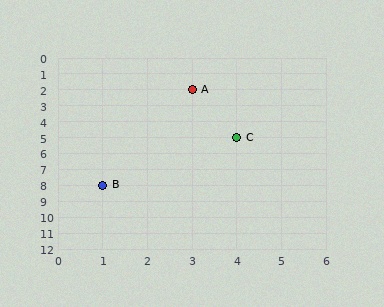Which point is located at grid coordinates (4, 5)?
Point C is at (4, 5).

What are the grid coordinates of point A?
Point A is at grid coordinates (3, 2).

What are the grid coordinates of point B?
Point B is at grid coordinates (1, 8).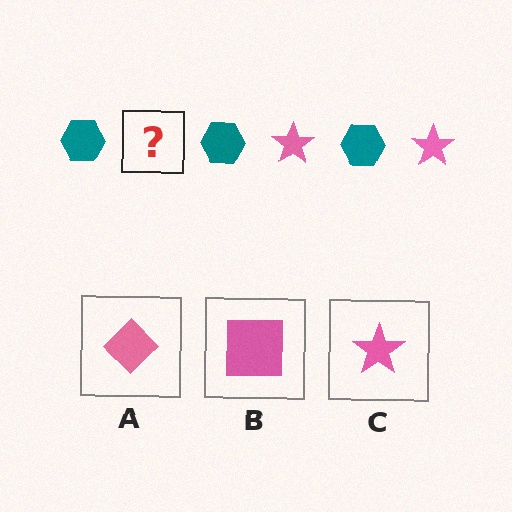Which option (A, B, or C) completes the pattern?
C.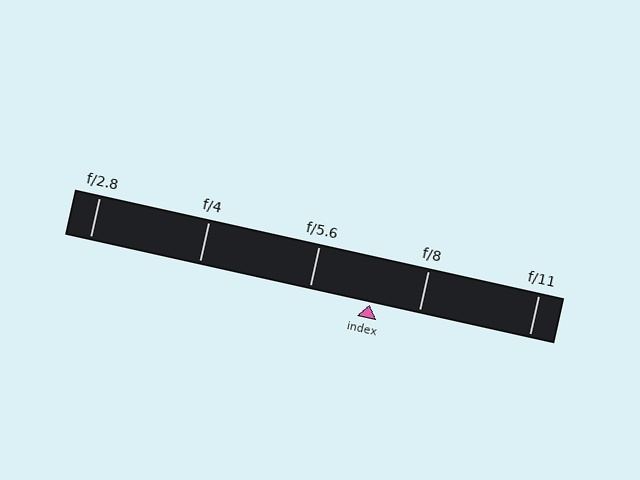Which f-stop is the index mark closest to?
The index mark is closest to f/8.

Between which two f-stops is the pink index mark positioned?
The index mark is between f/5.6 and f/8.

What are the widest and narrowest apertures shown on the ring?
The widest aperture shown is f/2.8 and the narrowest is f/11.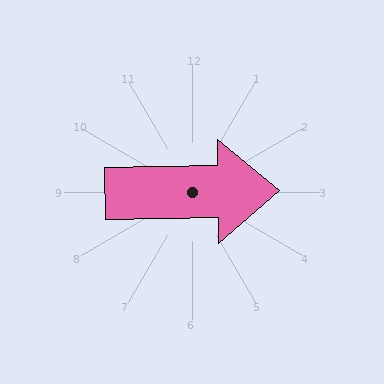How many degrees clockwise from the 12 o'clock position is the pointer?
Approximately 89 degrees.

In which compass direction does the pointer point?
East.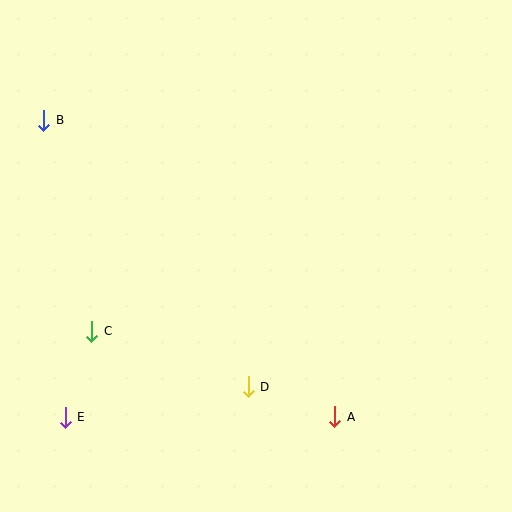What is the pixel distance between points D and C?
The distance between D and C is 166 pixels.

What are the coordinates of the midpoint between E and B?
The midpoint between E and B is at (55, 269).